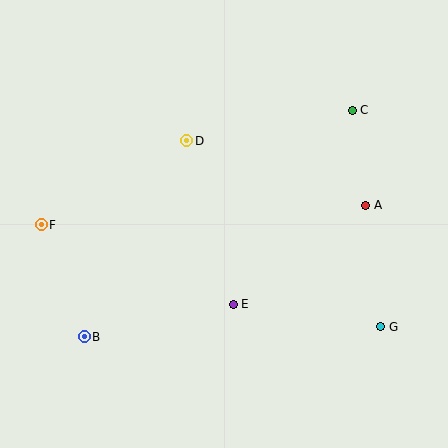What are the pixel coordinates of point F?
Point F is at (41, 225).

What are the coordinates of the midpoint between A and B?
The midpoint between A and B is at (225, 271).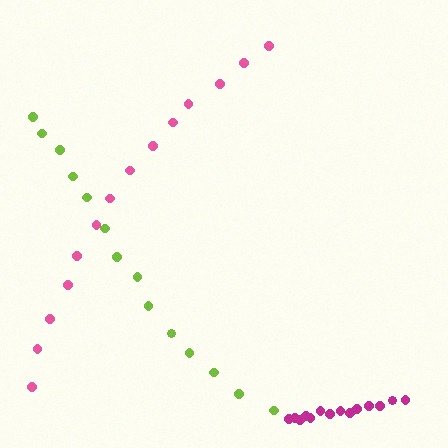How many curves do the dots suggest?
There are 3 distinct paths.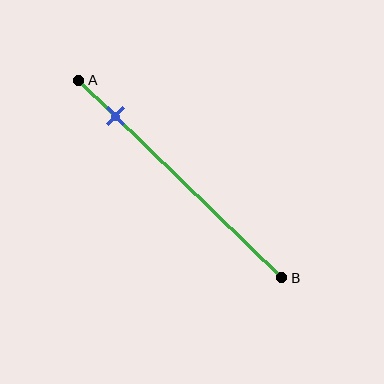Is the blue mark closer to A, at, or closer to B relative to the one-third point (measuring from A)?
The blue mark is closer to point A than the one-third point of segment AB.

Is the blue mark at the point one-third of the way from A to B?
No, the mark is at about 20% from A, not at the 33% one-third point.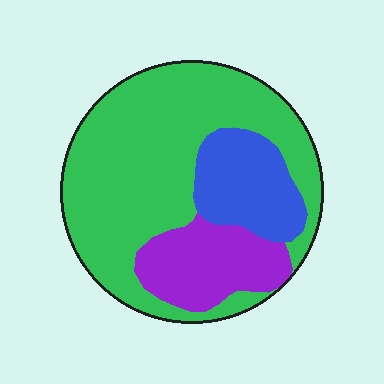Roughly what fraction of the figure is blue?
Blue takes up less than a quarter of the figure.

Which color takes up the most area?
Green, at roughly 65%.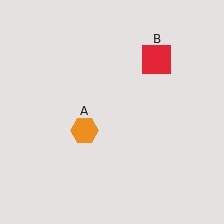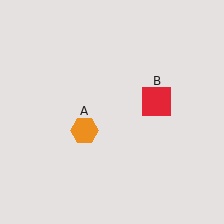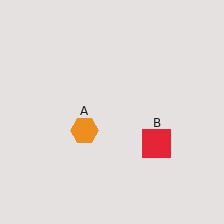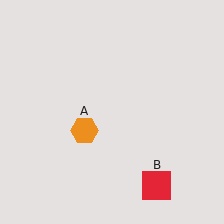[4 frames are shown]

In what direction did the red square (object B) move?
The red square (object B) moved down.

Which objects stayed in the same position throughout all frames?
Orange hexagon (object A) remained stationary.